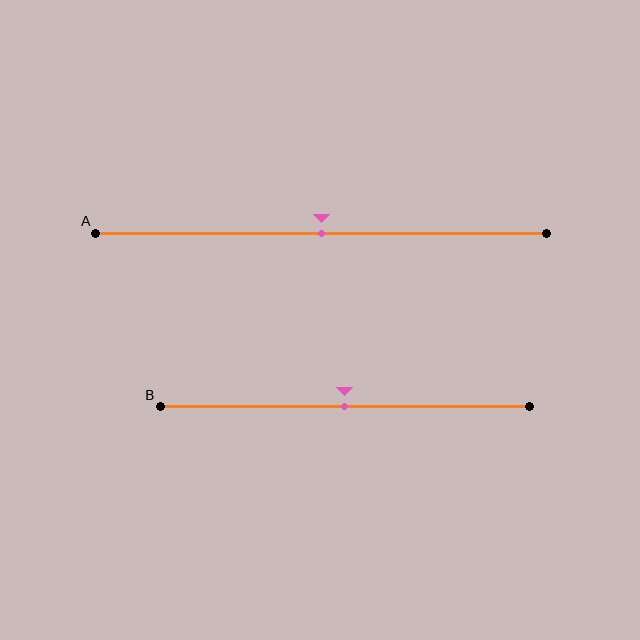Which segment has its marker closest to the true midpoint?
Segment A has its marker closest to the true midpoint.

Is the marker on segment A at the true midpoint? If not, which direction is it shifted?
Yes, the marker on segment A is at the true midpoint.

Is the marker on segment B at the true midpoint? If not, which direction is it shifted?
Yes, the marker on segment B is at the true midpoint.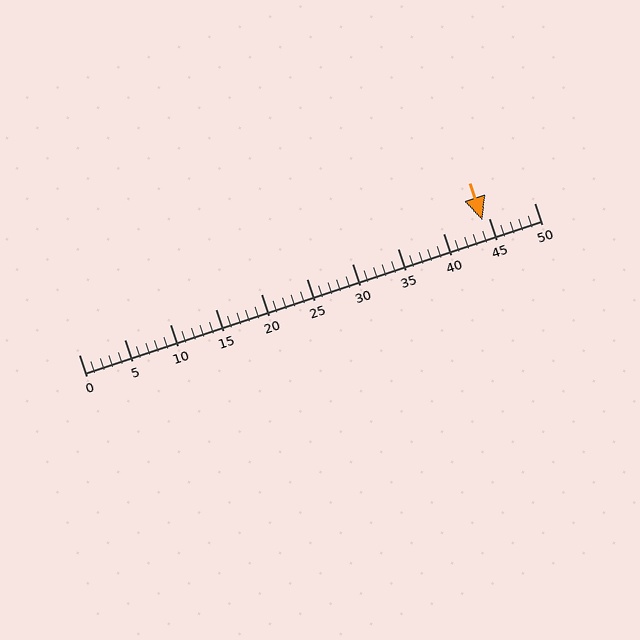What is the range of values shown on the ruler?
The ruler shows values from 0 to 50.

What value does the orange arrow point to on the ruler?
The orange arrow points to approximately 44.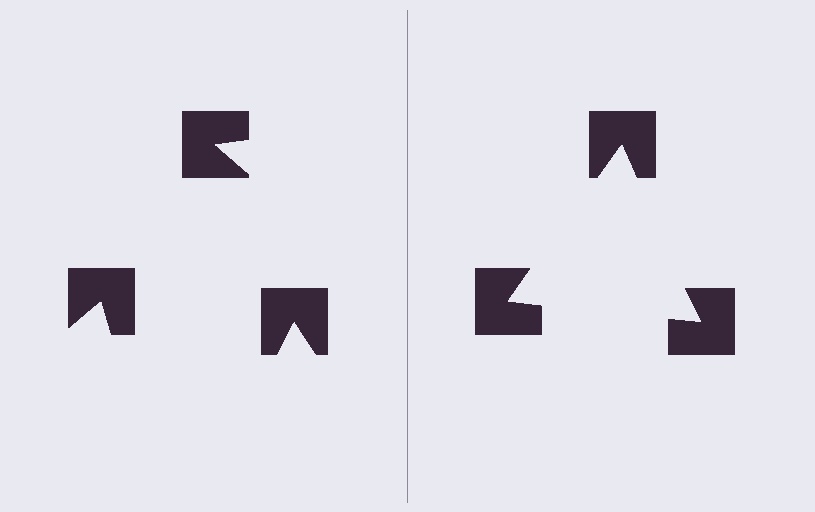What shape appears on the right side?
An illusory triangle.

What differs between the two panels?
The notched squares are positioned identically on both sides; only the wedge orientations differ. On the right they align to a triangle; on the left they are misaligned.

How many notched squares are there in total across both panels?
6 — 3 on each side.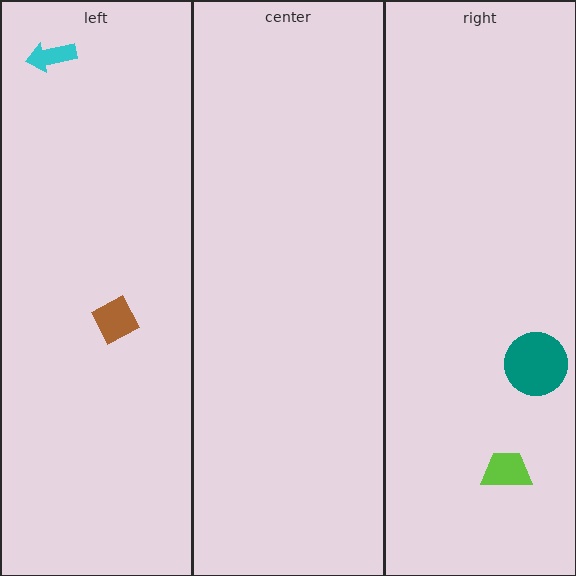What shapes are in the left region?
The cyan arrow, the brown diamond.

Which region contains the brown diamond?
The left region.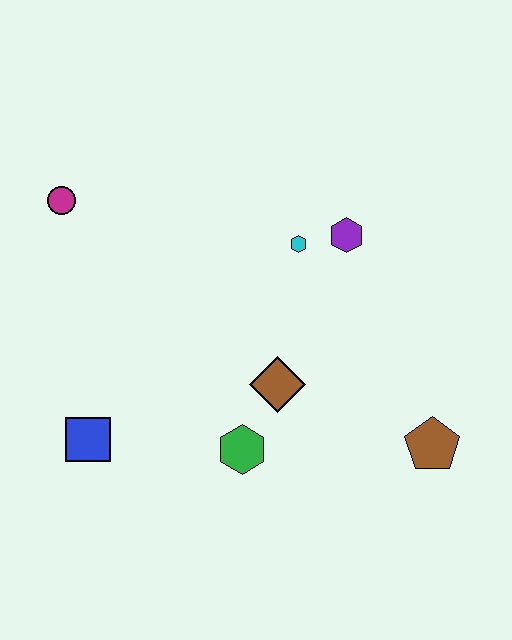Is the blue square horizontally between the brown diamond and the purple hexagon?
No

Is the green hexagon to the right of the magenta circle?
Yes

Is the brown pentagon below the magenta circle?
Yes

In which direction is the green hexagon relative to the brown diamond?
The green hexagon is below the brown diamond.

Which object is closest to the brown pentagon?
The brown diamond is closest to the brown pentagon.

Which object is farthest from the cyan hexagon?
The blue square is farthest from the cyan hexagon.